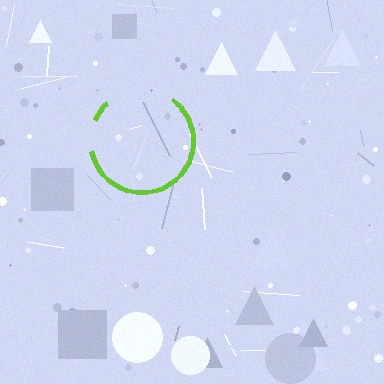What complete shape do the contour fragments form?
The contour fragments form a circle.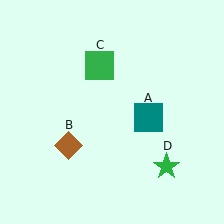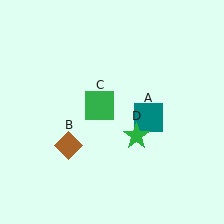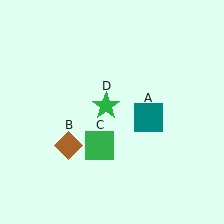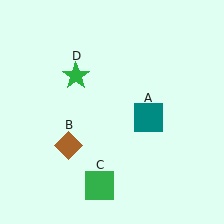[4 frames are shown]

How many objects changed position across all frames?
2 objects changed position: green square (object C), green star (object D).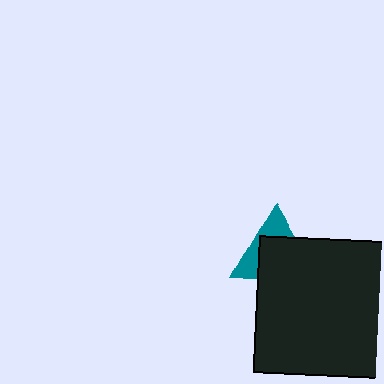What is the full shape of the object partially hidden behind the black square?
The partially hidden object is a teal triangle.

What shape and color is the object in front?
The object in front is a black square.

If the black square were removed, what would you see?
You would see the complete teal triangle.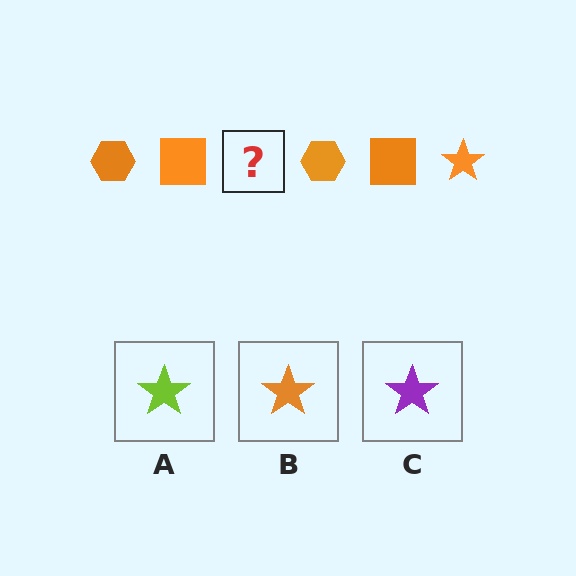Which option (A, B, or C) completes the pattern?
B.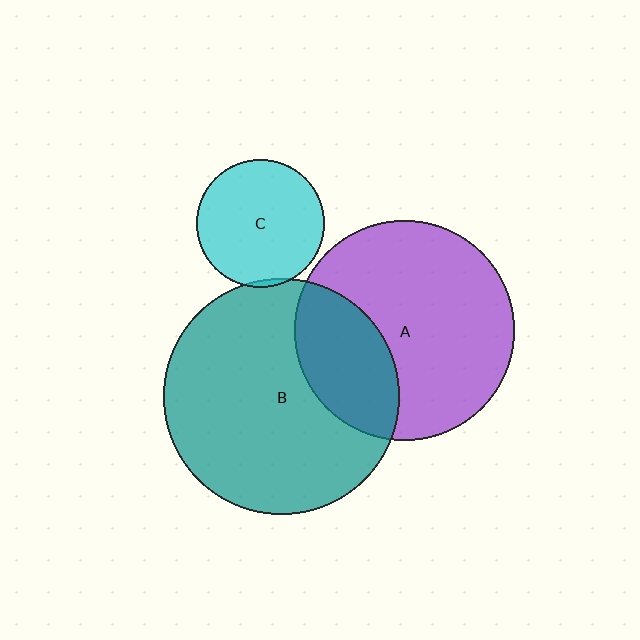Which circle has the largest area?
Circle B (teal).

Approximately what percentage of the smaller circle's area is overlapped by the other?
Approximately 30%.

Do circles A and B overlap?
Yes.